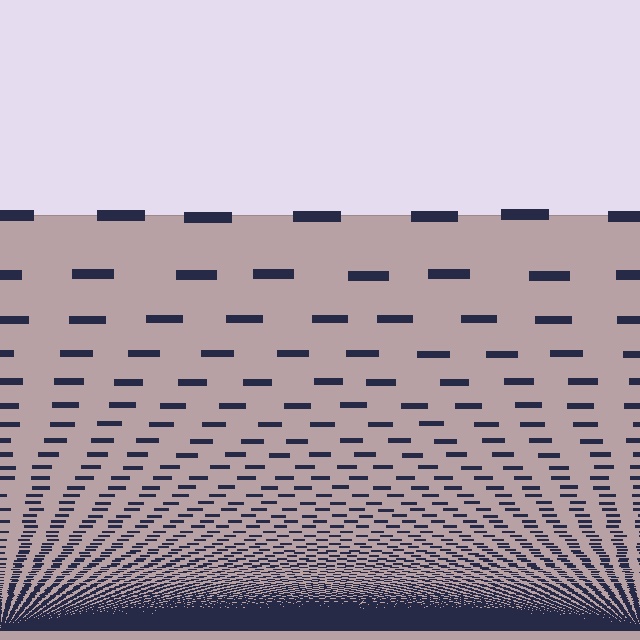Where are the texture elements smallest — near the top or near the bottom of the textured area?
Near the bottom.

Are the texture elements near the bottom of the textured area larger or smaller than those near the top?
Smaller. The gradient is inverted — elements near the bottom are smaller and denser.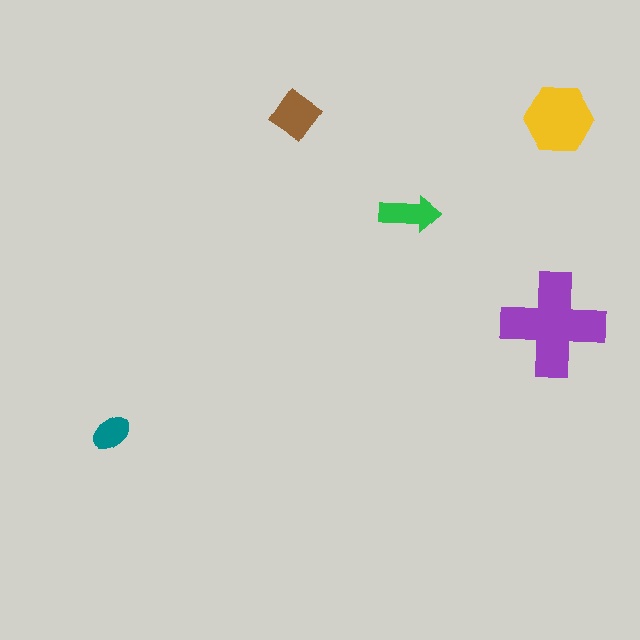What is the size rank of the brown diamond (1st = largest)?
3rd.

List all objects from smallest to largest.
The teal ellipse, the green arrow, the brown diamond, the yellow hexagon, the purple cross.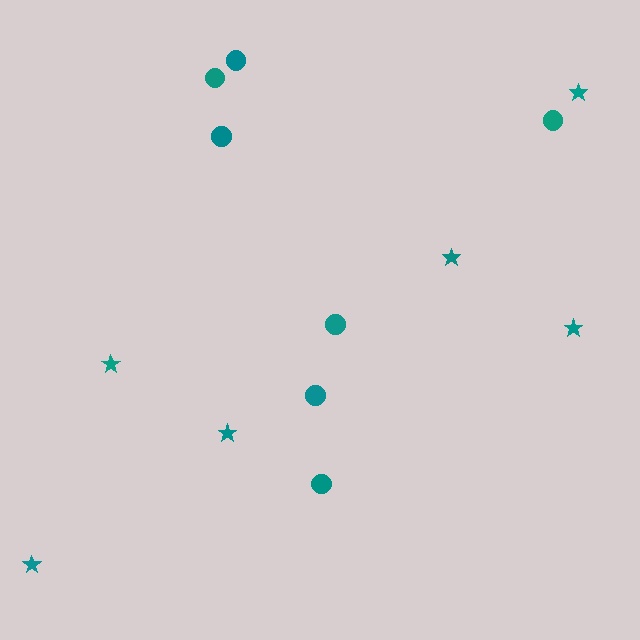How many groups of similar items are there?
There are 2 groups: one group of stars (6) and one group of circles (7).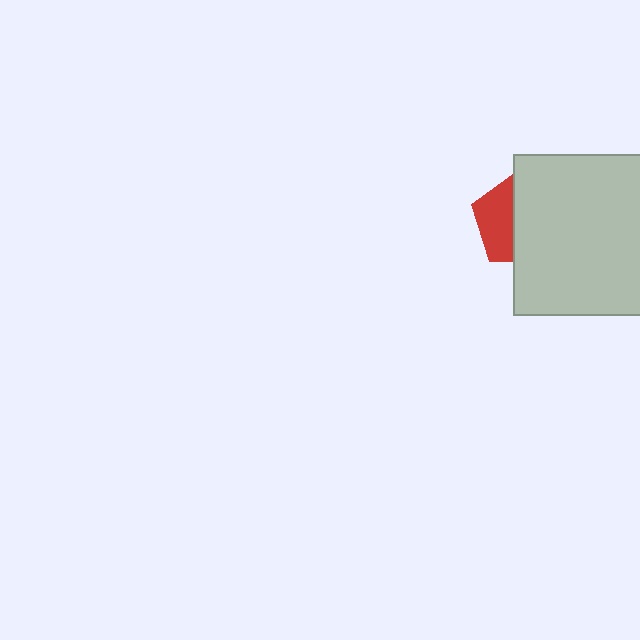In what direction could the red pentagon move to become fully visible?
The red pentagon could move left. That would shift it out from behind the light gray square entirely.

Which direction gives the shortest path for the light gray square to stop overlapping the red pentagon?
Moving right gives the shortest separation.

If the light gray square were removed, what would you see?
You would see the complete red pentagon.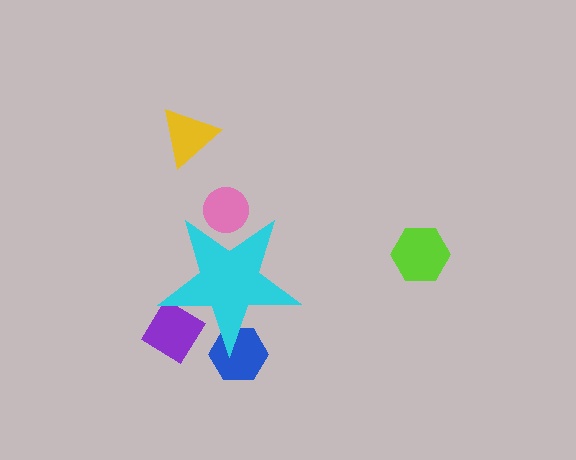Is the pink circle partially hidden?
Yes, the pink circle is partially hidden behind the cyan star.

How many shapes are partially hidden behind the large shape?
3 shapes are partially hidden.